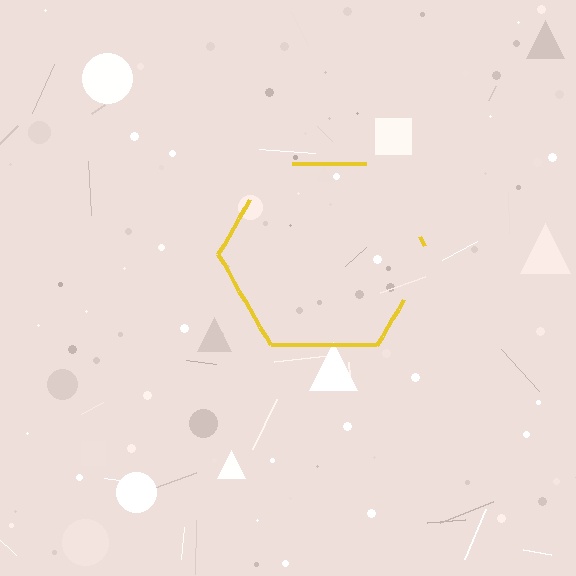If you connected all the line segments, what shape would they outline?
They would outline a hexagon.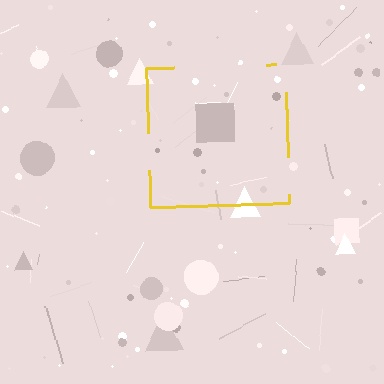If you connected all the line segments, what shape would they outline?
They would outline a square.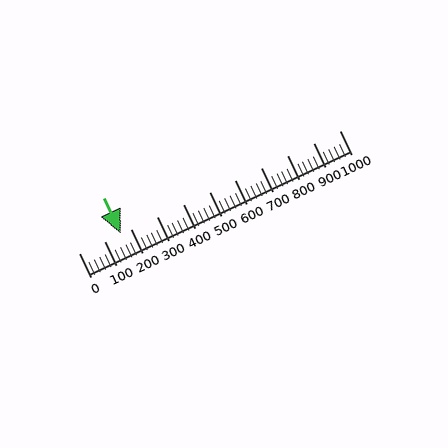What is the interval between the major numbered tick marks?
The major tick marks are spaced 100 units apart.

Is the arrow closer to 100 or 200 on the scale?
The arrow is closer to 200.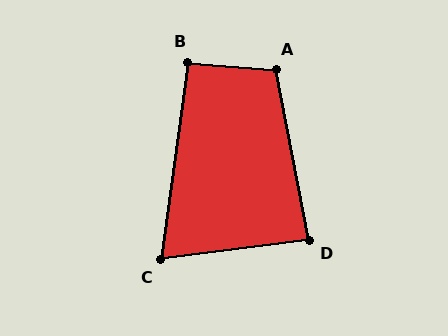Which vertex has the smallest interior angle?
C, at approximately 75 degrees.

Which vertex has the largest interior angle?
A, at approximately 105 degrees.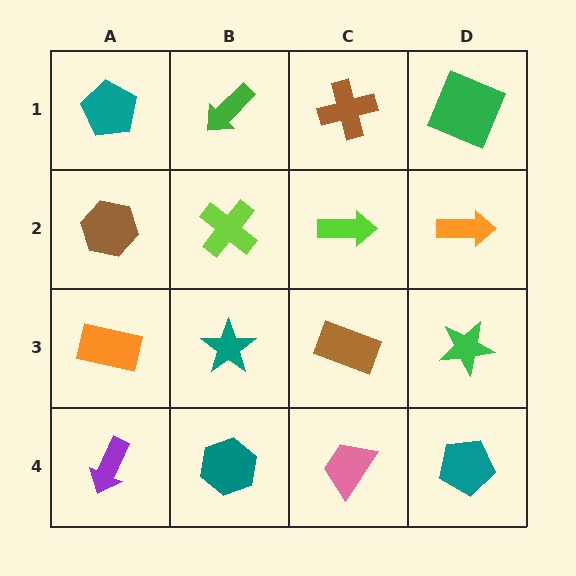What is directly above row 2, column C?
A brown cross.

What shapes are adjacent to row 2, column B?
A green arrow (row 1, column B), a teal star (row 3, column B), a brown hexagon (row 2, column A), a lime arrow (row 2, column C).